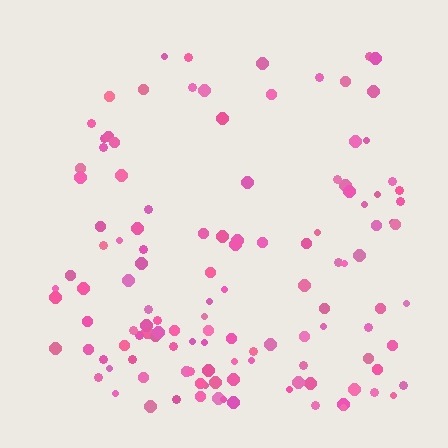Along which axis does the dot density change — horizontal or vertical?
Vertical.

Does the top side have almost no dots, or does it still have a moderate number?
Still a moderate number, just noticeably fewer than the bottom.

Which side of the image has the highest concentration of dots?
The bottom.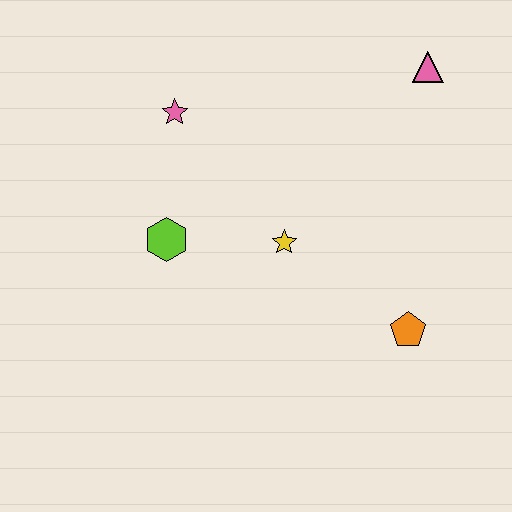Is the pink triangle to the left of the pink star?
No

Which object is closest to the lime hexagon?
The yellow star is closest to the lime hexagon.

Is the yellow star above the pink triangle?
No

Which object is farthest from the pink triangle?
The lime hexagon is farthest from the pink triangle.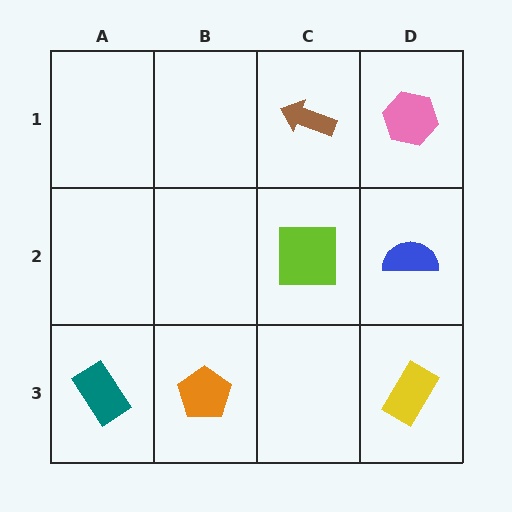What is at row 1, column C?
A brown arrow.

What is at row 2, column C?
A lime square.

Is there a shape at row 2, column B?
No, that cell is empty.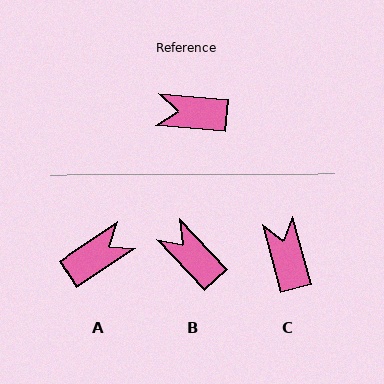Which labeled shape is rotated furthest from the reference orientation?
A, about 142 degrees away.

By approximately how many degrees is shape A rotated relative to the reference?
Approximately 142 degrees clockwise.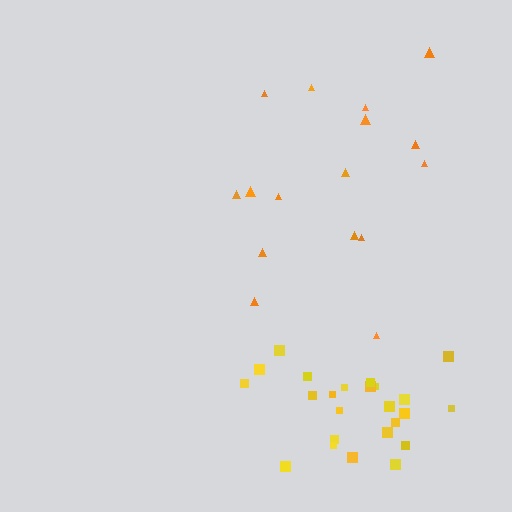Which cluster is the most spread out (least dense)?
Orange.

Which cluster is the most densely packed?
Yellow.